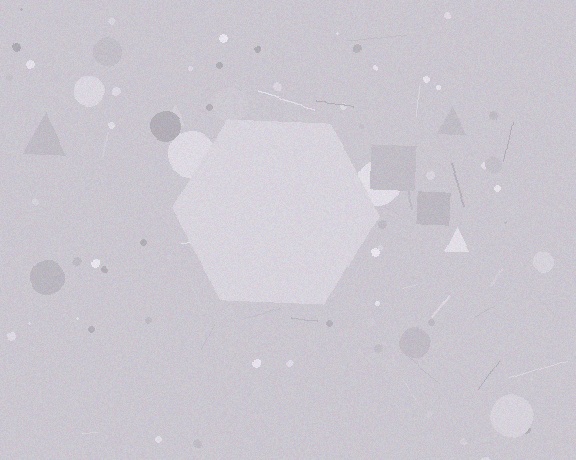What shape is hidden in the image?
A hexagon is hidden in the image.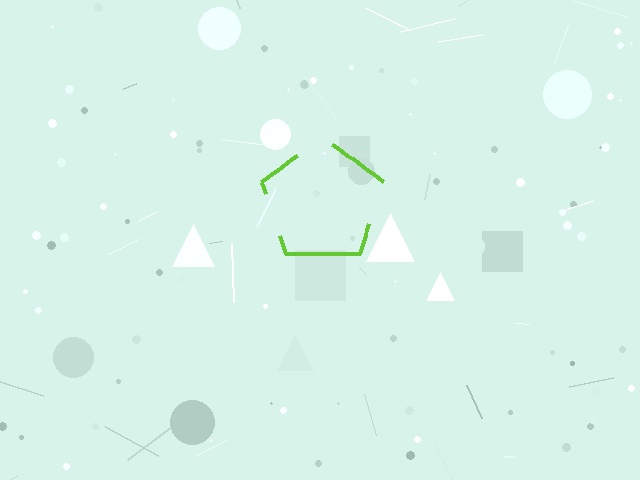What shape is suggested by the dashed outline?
The dashed outline suggests a pentagon.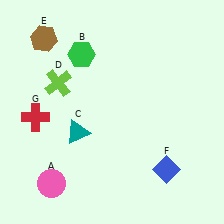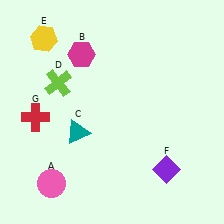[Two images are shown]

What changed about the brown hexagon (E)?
In Image 1, E is brown. In Image 2, it changed to yellow.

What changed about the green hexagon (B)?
In Image 1, B is green. In Image 2, it changed to magenta.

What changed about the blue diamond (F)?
In Image 1, F is blue. In Image 2, it changed to purple.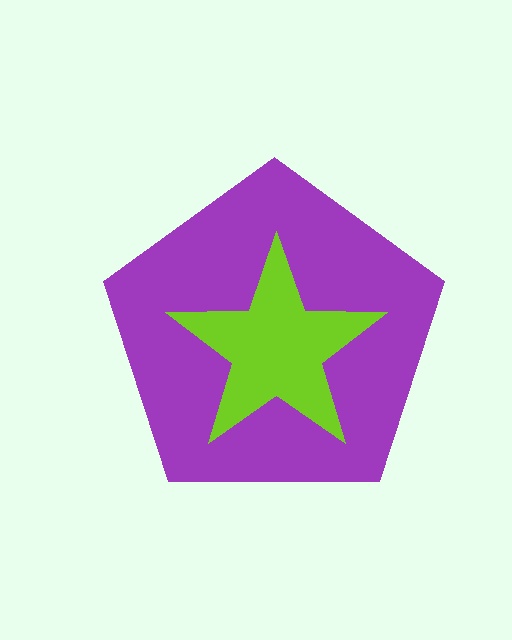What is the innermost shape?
The lime star.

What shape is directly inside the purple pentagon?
The lime star.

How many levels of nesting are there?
2.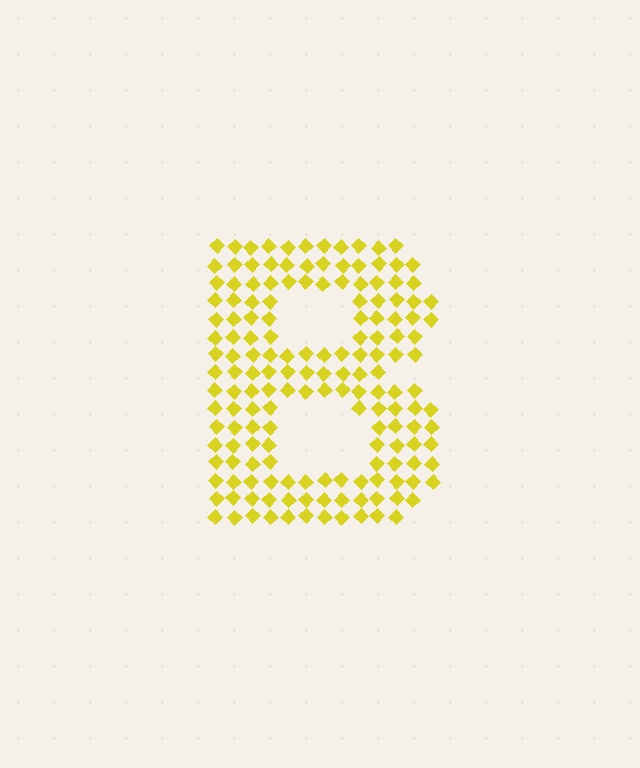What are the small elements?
The small elements are diamonds.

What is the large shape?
The large shape is the letter B.